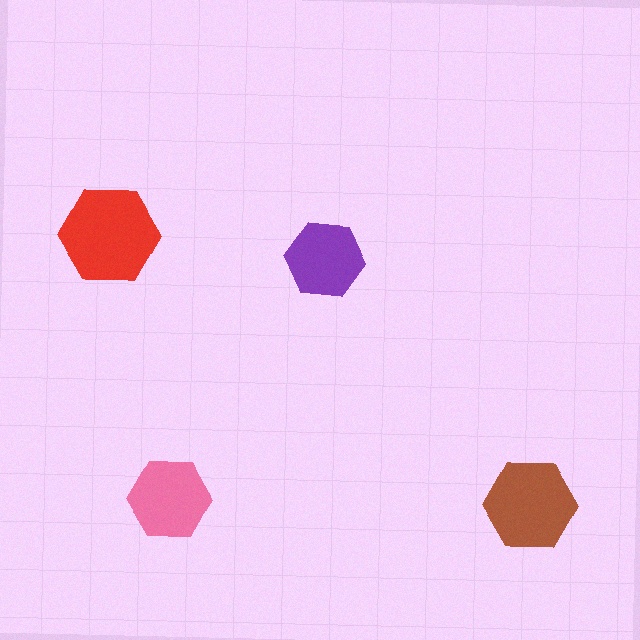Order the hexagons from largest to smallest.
the red one, the brown one, the pink one, the purple one.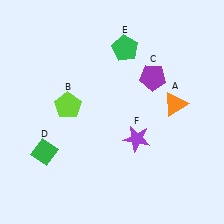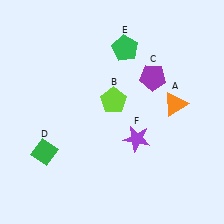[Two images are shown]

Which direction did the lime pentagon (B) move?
The lime pentagon (B) moved right.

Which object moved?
The lime pentagon (B) moved right.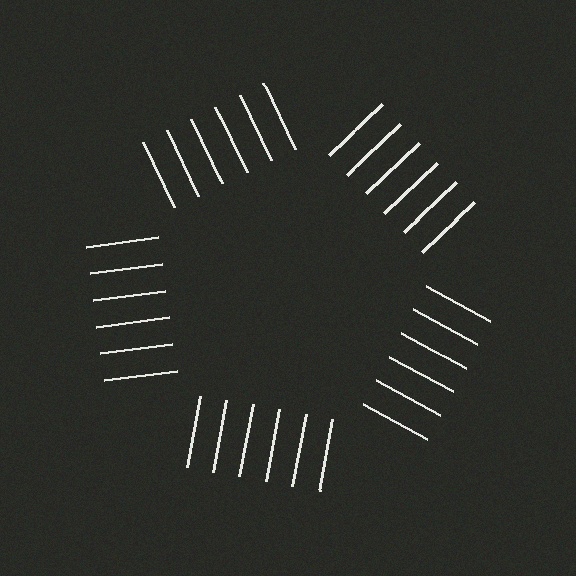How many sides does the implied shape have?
5 sides — the line-ends trace a pentagon.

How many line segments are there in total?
30 — 6 along each of the 5 edges.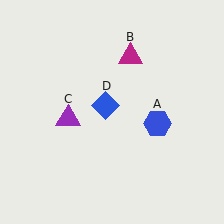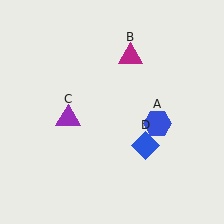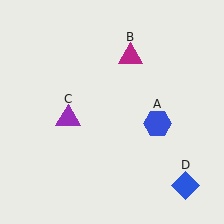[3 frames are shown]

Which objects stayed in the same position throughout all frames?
Blue hexagon (object A) and magenta triangle (object B) and purple triangle (object C) remained stationary.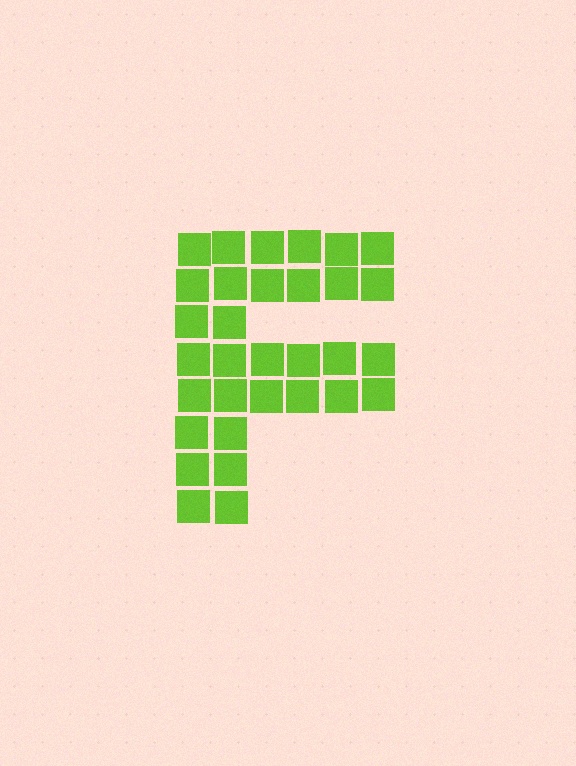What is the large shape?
The large shape is the letter F.